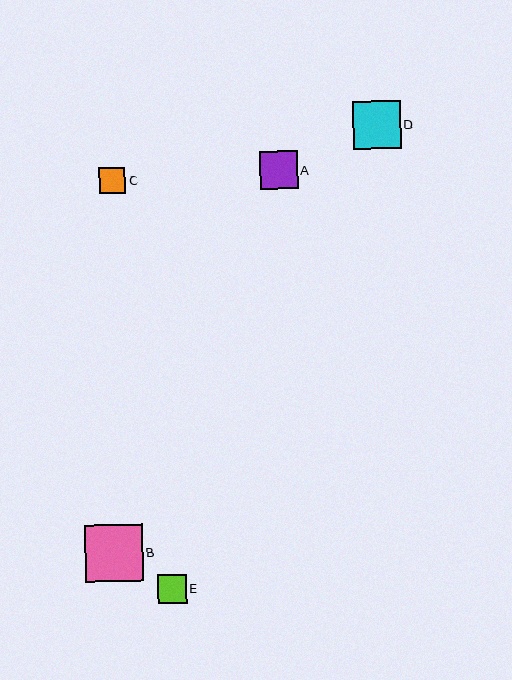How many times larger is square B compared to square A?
Square B is approximately 1.5 times the size of square A.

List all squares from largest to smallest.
From largest to smallest: B, D, A, E, C.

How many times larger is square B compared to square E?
Square B is approximately 2.0 times the size of square E.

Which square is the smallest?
Square C is the smallest with a size of approximately 26 pixels.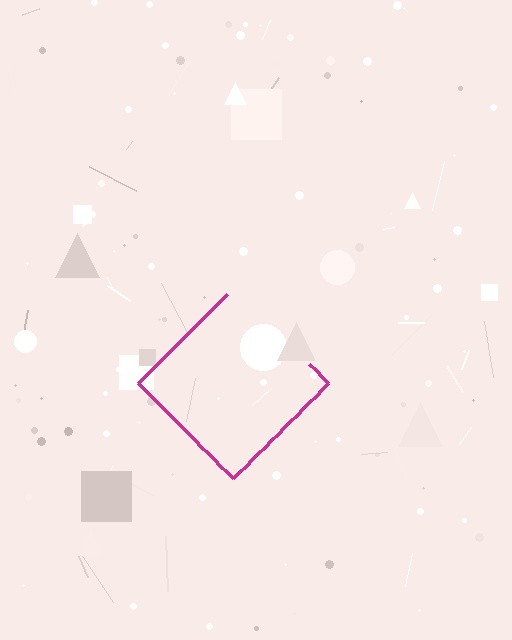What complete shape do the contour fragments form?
The contour fragments form a diamond.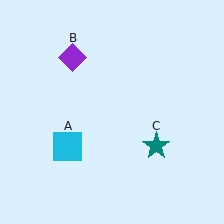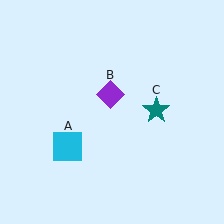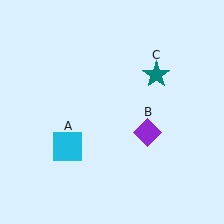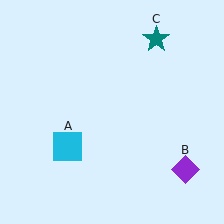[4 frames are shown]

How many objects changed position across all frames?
2 objects changed position: purple diamond (object B), teal star (object C).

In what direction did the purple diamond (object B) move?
The purple diamond (object B) moved down and to the right.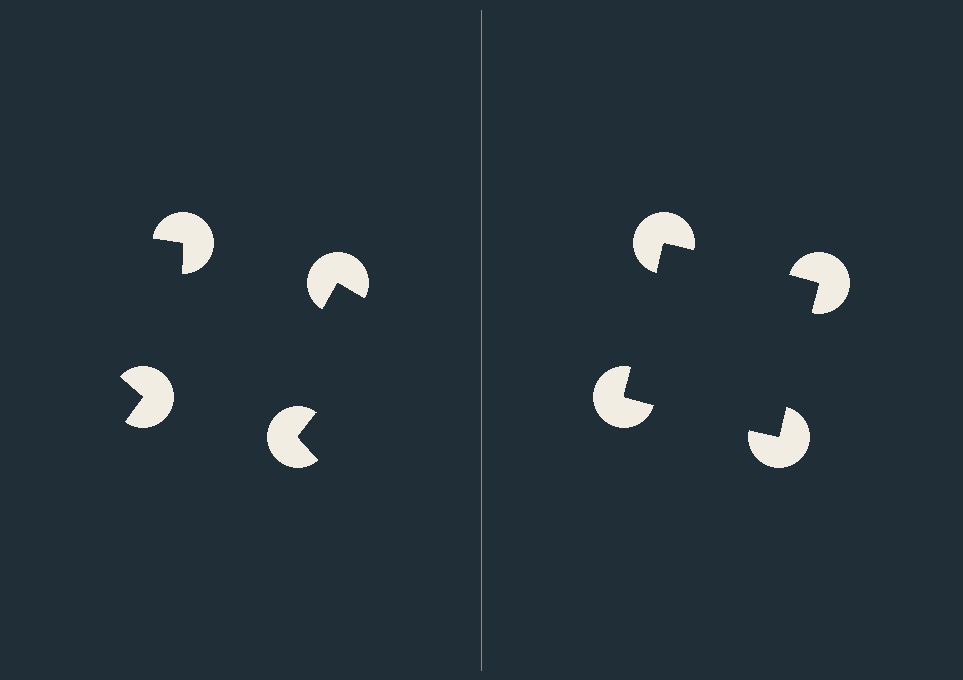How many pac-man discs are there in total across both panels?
8 — 4 on each side.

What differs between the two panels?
The pac-man discs are positioned identically on both sides; only the wedge orientations differ. On the right they align to a square; on the left they are misaligned.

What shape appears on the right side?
An illusory square.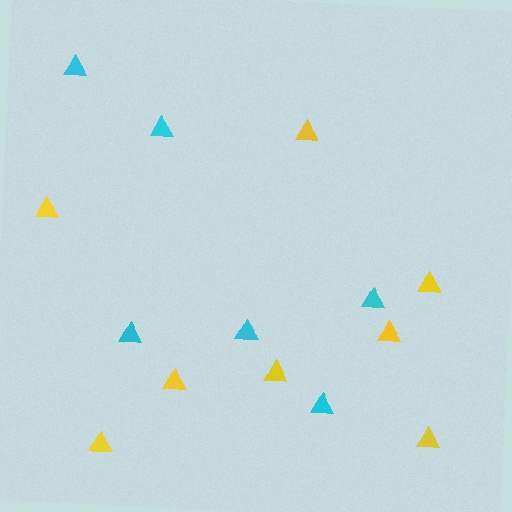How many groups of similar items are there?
There are 2 groups: one group of cyan triangles (6) and one group of yellow triangles (8).